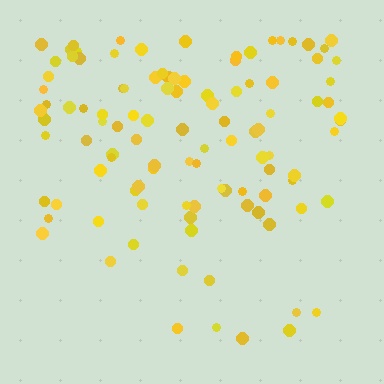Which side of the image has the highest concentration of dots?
The top.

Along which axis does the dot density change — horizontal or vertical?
Vertical.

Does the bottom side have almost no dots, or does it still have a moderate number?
Still a moderate number, just noticeably fewer than the top.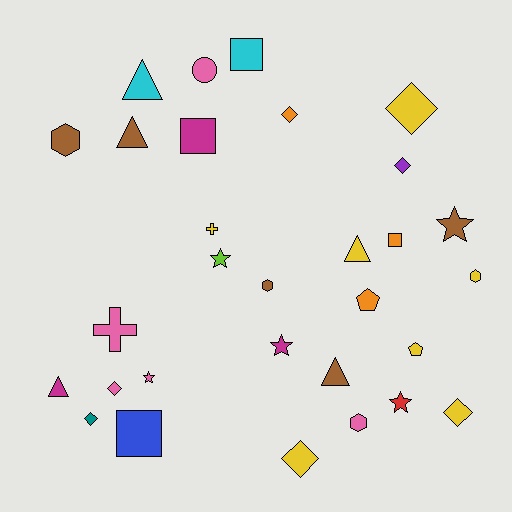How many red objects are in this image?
There is 1 red object.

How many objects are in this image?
There are 30 objects.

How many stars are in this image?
There are 5 stars.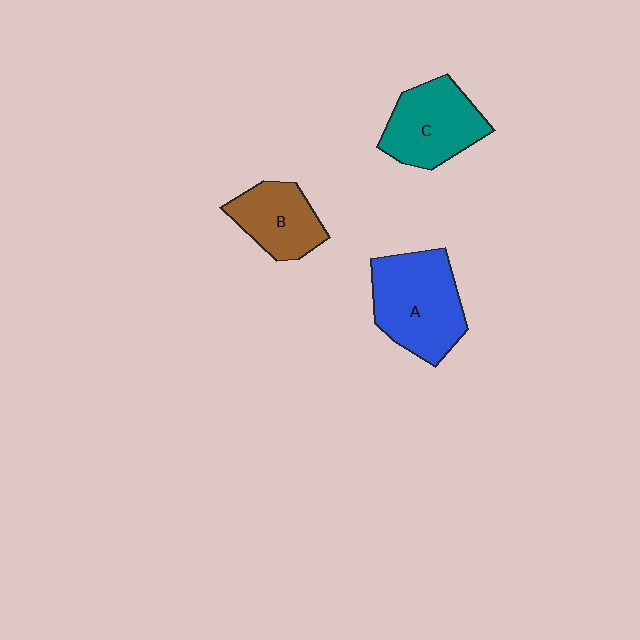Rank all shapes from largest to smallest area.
From largest to smallest: A (blue), C (teal), B (brown).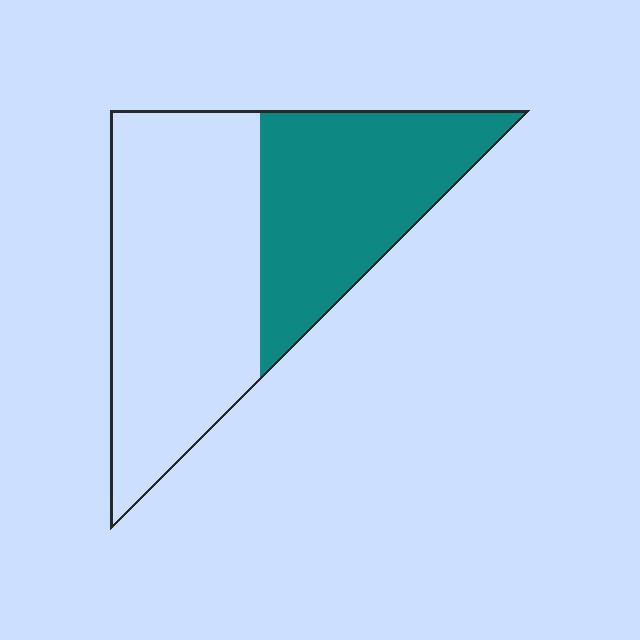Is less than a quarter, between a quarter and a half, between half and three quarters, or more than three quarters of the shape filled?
Between a quarter and a half.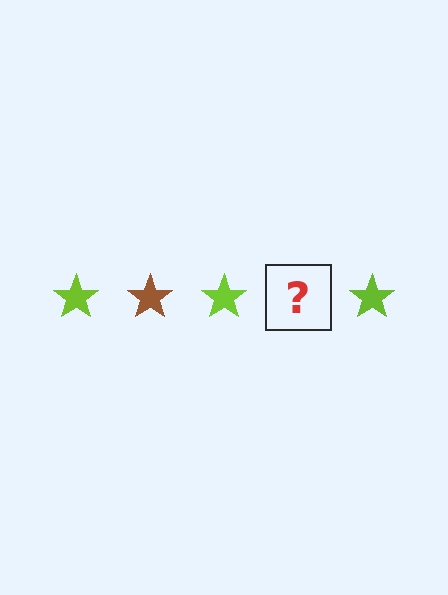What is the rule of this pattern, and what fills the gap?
The rule is that the pattern cycles through lime, brown stars. The gap should be filled with a brown star.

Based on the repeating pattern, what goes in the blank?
The blank should be a brown star.